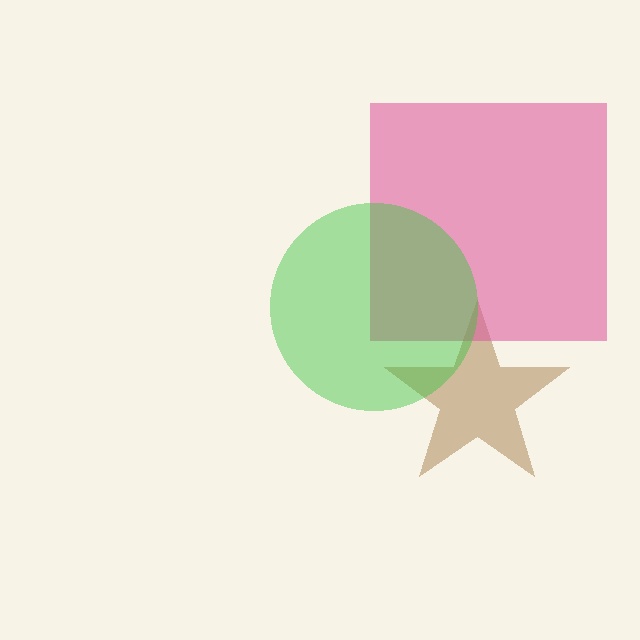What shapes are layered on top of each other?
The layered shapes are: a brown star, a pink square, a green circle.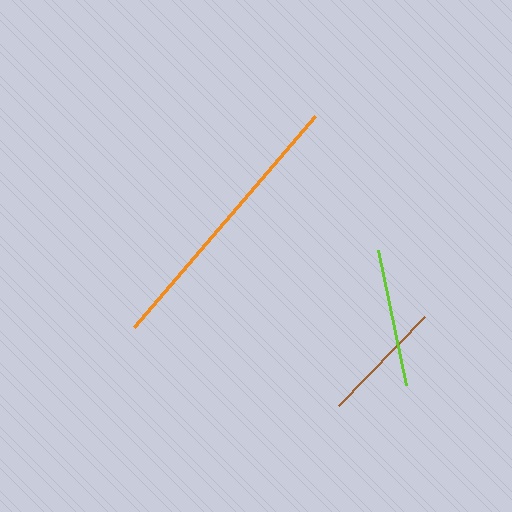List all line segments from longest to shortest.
From longest to shortest: orange, lime, brown.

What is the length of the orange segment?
The orange segment is approximately 278 pixels long.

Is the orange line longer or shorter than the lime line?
The orange line is longer than the lime line.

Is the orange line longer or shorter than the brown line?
The orange line is longer than the brown line.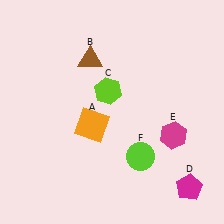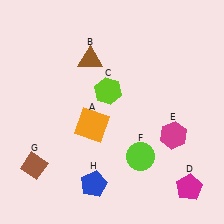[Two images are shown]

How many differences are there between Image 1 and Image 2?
There are 2 differences between the two images.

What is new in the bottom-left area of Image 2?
A brown diamond (G) was added in the bottom-left area of Image 2.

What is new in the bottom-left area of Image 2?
A blue pentagon (H) was added in the bottom-left area of Image 2.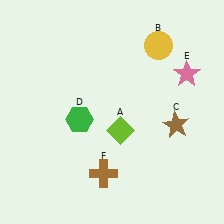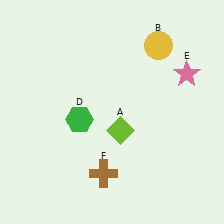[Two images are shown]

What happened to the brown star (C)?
The brown star (C) was removed in Image 2. It was in the bottom-right area of Image 1.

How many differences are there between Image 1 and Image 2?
There is 1 difference between the two images.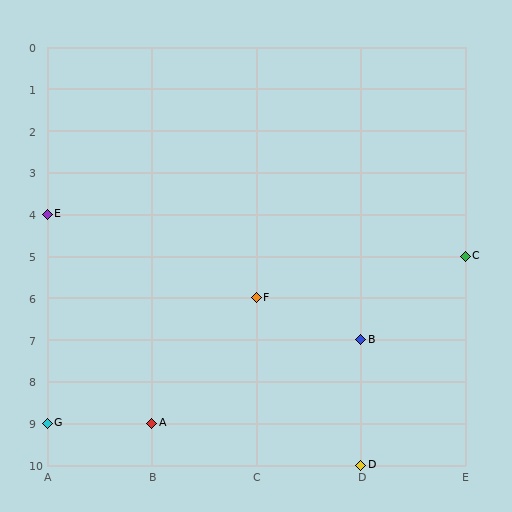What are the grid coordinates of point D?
Point D is at grid coordinates (D, 10).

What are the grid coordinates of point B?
Point B is at grid coordinates (D, 7).